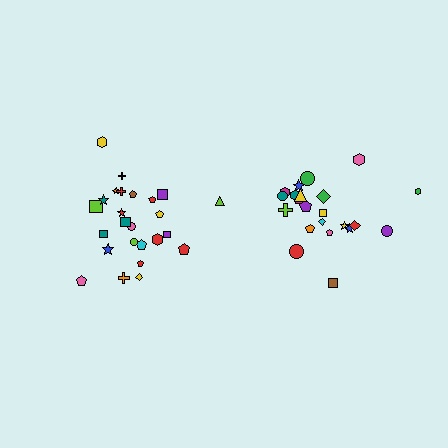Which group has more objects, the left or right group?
The left group.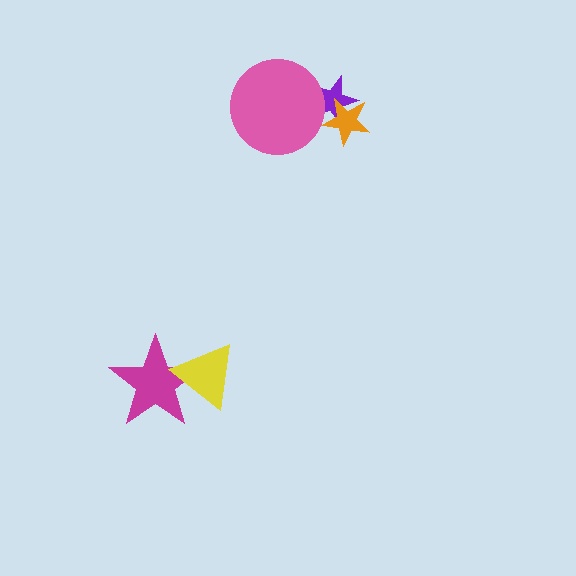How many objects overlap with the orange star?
1 object overlaps with the orange star.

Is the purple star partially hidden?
Yes, it is partially covered by another shape.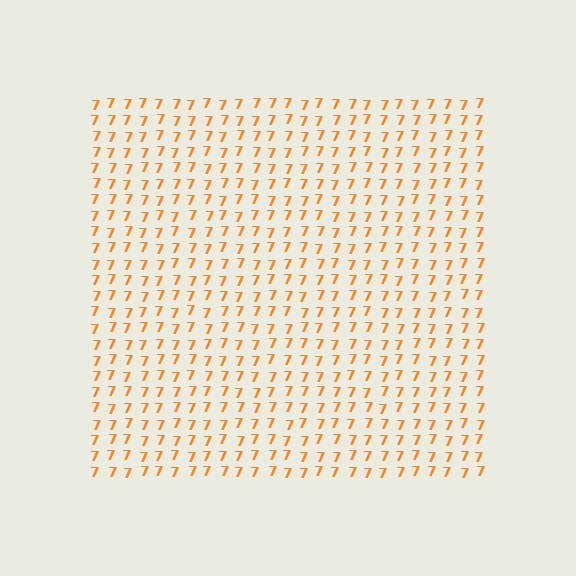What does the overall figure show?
The overall figure shows a square.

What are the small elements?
The small elements are digit 7's.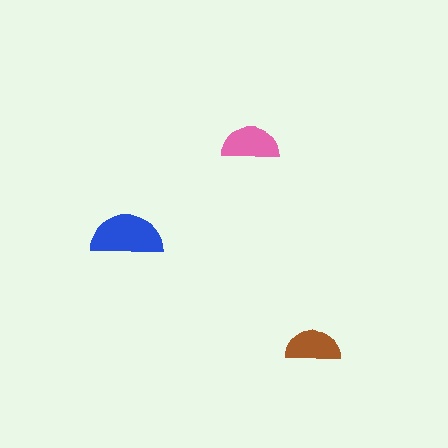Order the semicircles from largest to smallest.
the blue one, the pink one, the brown one.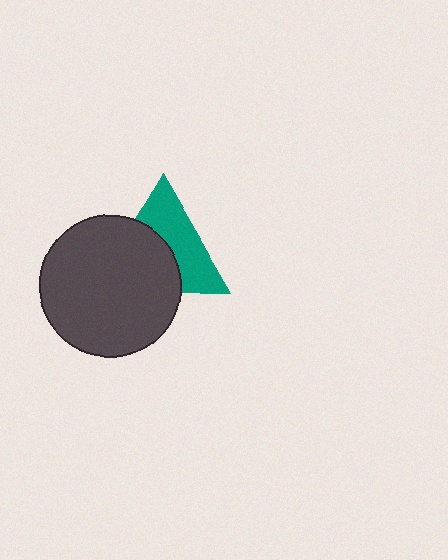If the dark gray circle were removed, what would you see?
You would see the complete teal triangle.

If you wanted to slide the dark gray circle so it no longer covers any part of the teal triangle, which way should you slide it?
Slide it toward the lower-left — that is the most direct way to separate the two shapes.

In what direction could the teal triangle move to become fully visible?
The teal triangle could move toward the upper-right. That would shift it out from behind the dark gray circle entirely.